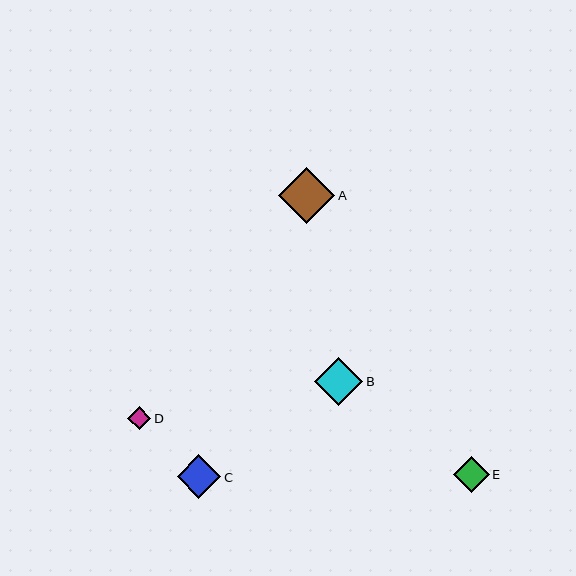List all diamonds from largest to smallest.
From largest to smallest: A, B, C, E, D.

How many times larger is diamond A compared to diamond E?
Diamond A is approximately 1.6 times the size of diamond E.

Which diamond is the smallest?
Diamond D is the smallest with a size of approximately 23 pixels.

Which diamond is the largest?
Diamond A is the largest with a size of approximately 56 pixels.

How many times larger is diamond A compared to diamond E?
Diamond A is approximately 1.6 times the size of diamond E.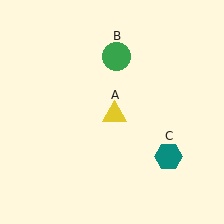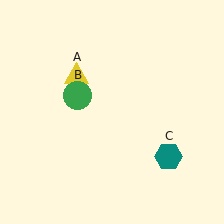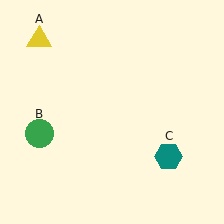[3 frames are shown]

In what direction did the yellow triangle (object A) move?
The yellow triangle (object A) moved up and to the left.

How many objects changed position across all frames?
2 objects changed position: yellow triangle (object A), green circle (object B).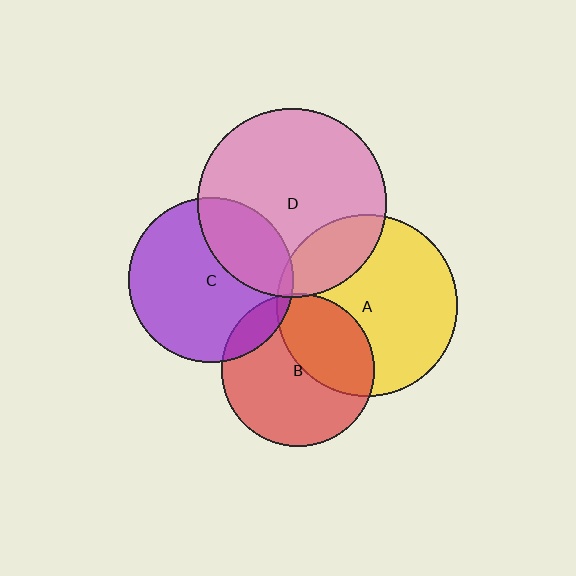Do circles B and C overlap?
Yes.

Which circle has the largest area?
Circle D (pink).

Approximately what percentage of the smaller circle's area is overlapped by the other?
Approximately 10%.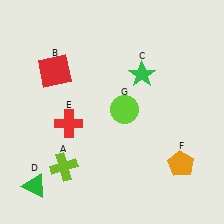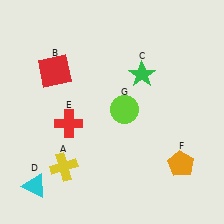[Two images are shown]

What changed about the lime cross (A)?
In Image 1, A is lime. In Image 2, it changed to yellow.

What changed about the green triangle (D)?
In Image 1, D is green. In Image 2, it changed to cyan.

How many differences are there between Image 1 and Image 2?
There are 2 differences between the two images.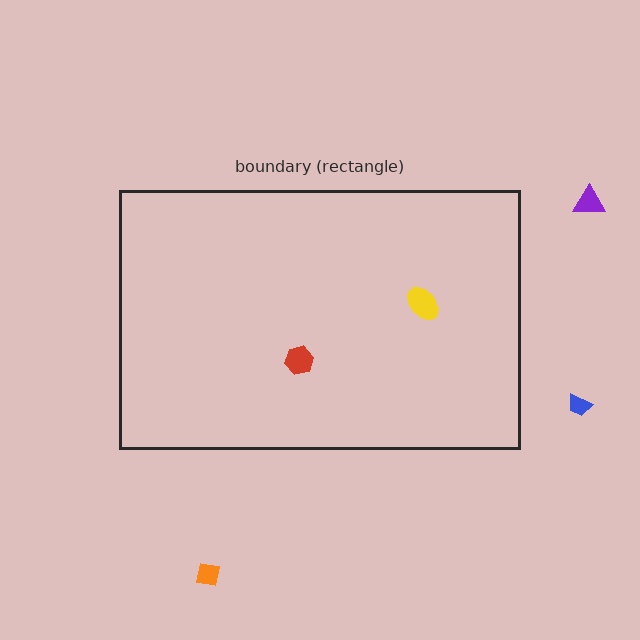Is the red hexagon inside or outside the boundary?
Inside.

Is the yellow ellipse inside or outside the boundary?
Inside.